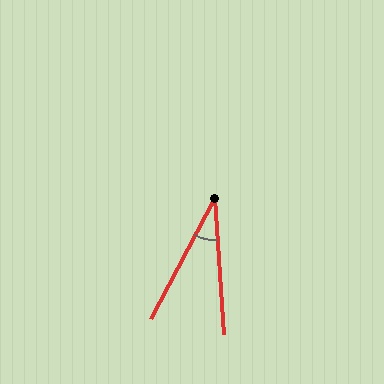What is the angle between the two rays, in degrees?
Approximately 32 degrees.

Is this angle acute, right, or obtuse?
It is acute.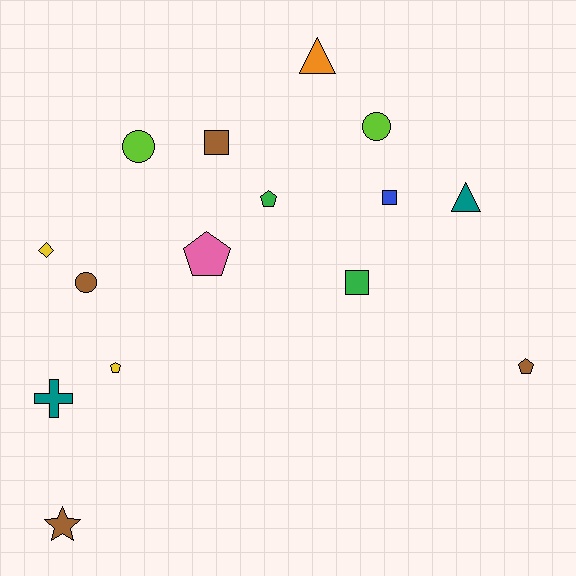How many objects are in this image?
There are 15 objects.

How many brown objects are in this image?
There are 4 brown objects.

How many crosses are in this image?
There is 1 cross.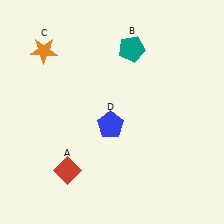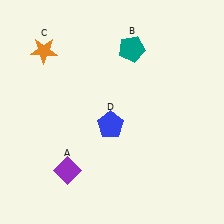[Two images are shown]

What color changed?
The diamond (A) changed from red in Image 1 to purple in Image 2.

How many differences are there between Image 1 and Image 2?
There is 1 difference between the two images.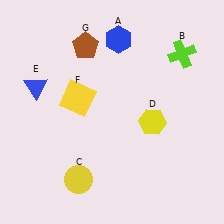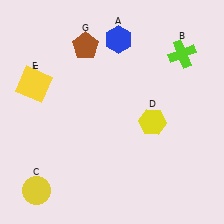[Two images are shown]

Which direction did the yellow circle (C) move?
The yellow circle (C) moved left.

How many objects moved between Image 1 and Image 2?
2 objects moved between the two images.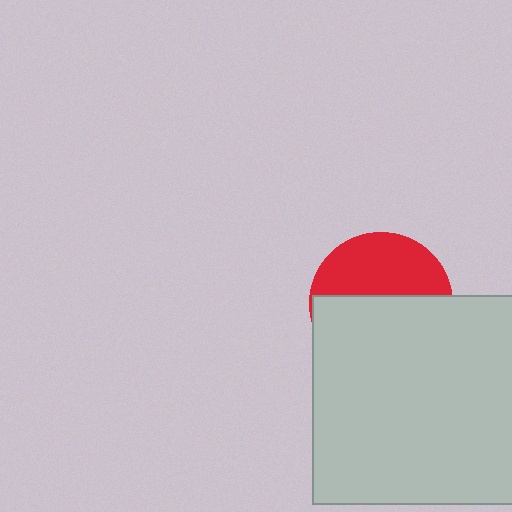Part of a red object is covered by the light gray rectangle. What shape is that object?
It is a circle.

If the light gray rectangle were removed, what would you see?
You would see the complete red circle.